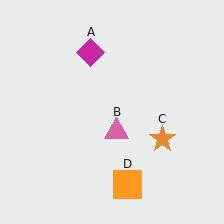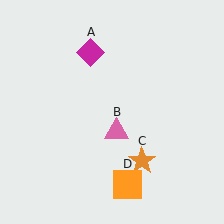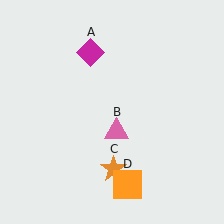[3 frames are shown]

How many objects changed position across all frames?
1 object changed position: orange star (object C).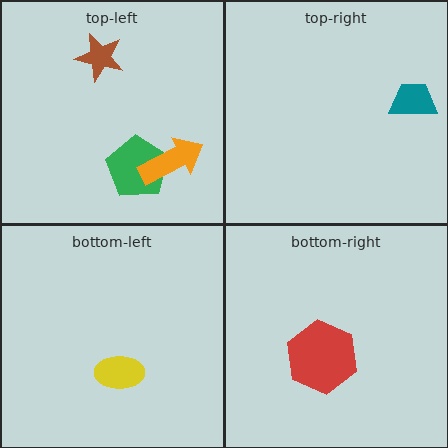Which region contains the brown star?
The top-left region.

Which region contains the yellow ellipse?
The bottom-left region.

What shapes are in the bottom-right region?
The red hexagon.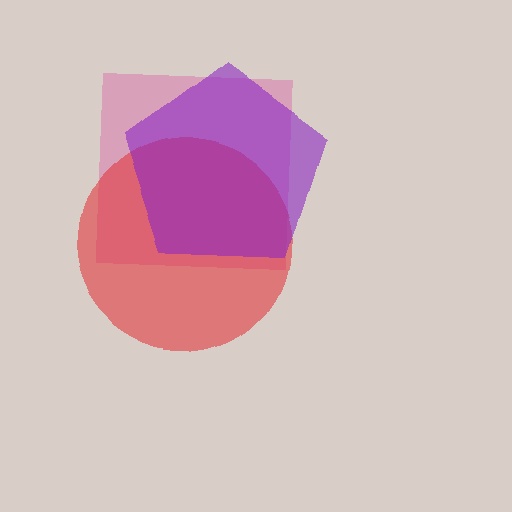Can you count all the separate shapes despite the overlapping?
Yes, there are 3 separate shapes.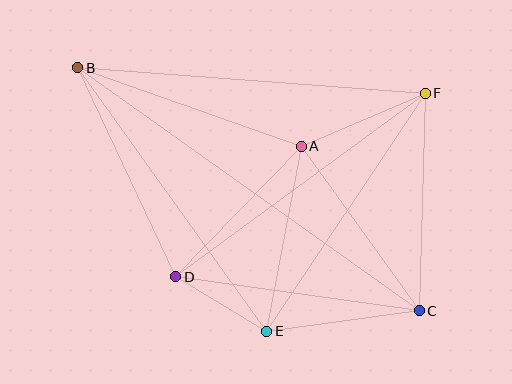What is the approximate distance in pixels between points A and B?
The distance between A and B is approximately 237 pixels.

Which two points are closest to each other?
Points D and E are closest to each other.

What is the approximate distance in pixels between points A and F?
The distance between A and F is approximately 135 pixels.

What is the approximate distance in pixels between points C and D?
The distance between C and D is approximately 246 pixels.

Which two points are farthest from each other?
Points B and C are farthest from each other.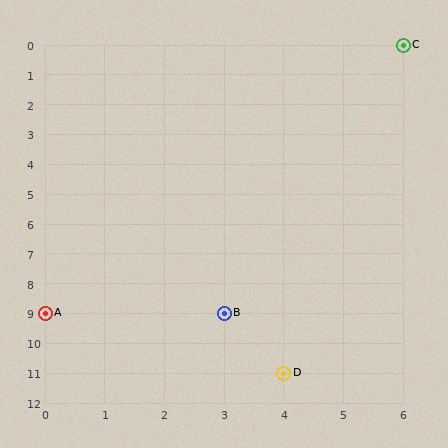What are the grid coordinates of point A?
Point A is at grid coordinates (0, 9).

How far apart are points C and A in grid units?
Points C and A are 6 columns and 9 rows apart (about 10.8 grid units diagonally).